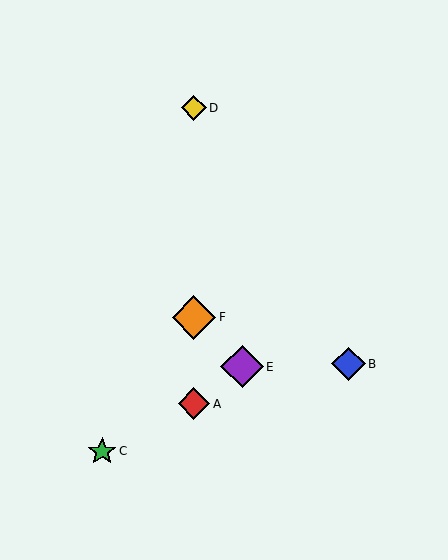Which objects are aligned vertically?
Objects A, D, F are aligned vertically.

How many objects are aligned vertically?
3 objects (A, D, F) are aligned vertically.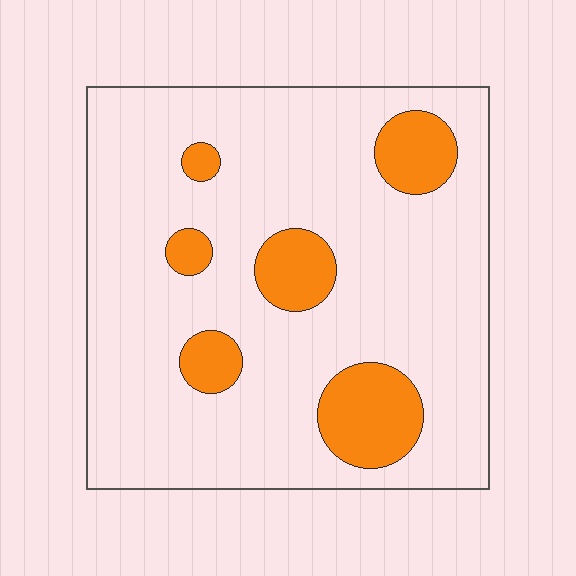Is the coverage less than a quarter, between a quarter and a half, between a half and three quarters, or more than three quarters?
Less than a quarter.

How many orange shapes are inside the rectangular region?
6.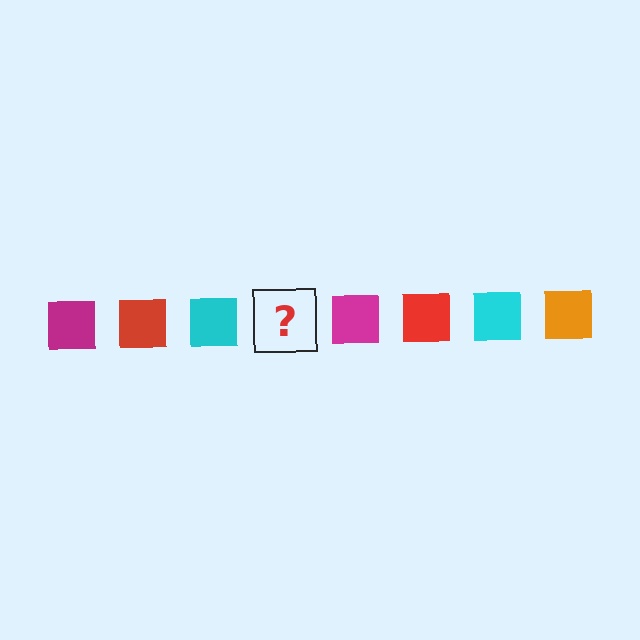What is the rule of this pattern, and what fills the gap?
The rule is that the pattern cycles through magenta, red, cyan, orange squares. The gap should be filled with an orange square.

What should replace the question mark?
The question mark should be replaced with an orange square.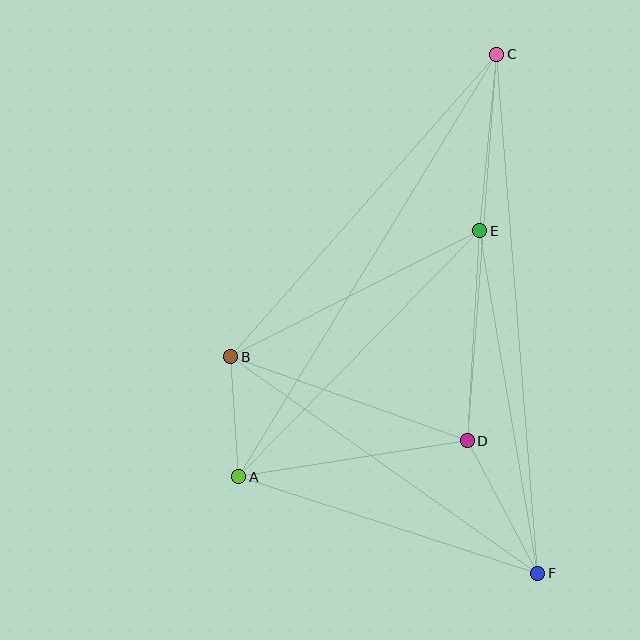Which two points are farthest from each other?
Points C and F are farthest from each other.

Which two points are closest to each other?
Points A and B are closest to each other.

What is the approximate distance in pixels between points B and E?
The distance between B and E is approximately 279 pixels.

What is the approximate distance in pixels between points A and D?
The distance between A and D is approximately 231 pixels.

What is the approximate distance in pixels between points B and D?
The distance between B and D is approximately 251 pixels.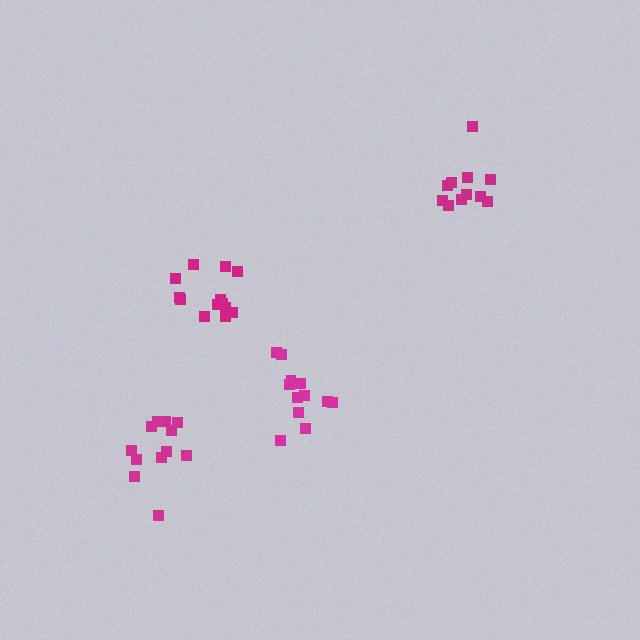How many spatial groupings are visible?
There are 4 spatial groupings.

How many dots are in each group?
Group 1: 12 dots, Group 2: 13 dots, Group 3: 12 dots, Group 4: 11 dots (48 total).